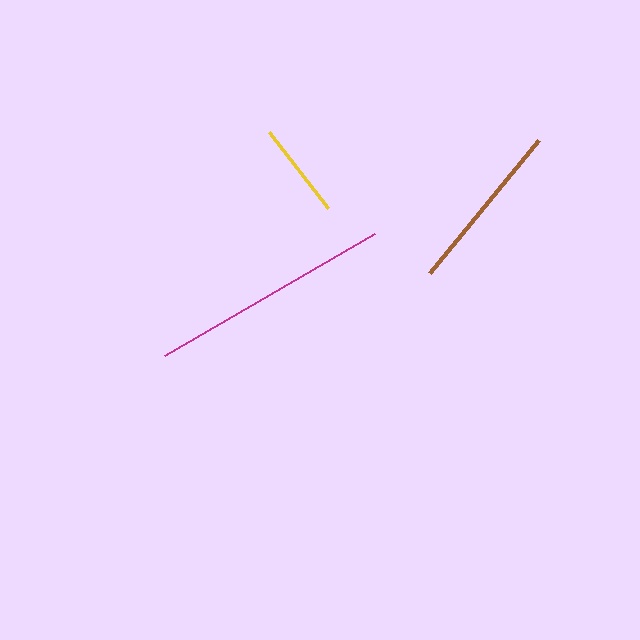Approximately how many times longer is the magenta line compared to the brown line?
The magenta line is approximately 1.4 times the length of the brown line.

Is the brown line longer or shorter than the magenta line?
The magenta line is longer than the brown line.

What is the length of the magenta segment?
The magenta segment is approximately 243 pixels long.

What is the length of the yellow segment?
The yellow segment is approximately 96 pixels long.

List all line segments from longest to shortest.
From longest to shortest: magenta, brown, yellow.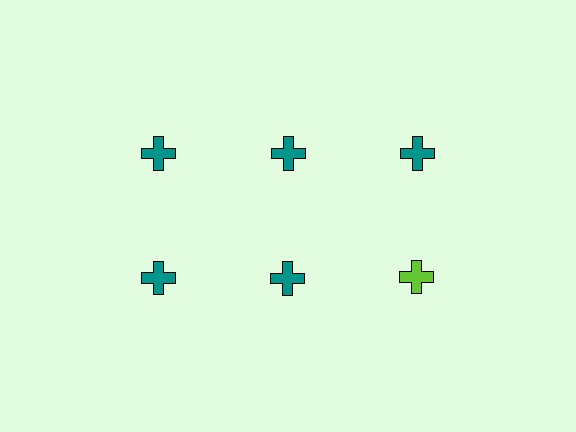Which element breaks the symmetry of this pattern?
The lime cross in the second row, center column breaks the symmetry. All other shapes are teal crosses.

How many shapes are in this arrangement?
There are 6 shapes arranged in a grid pattern.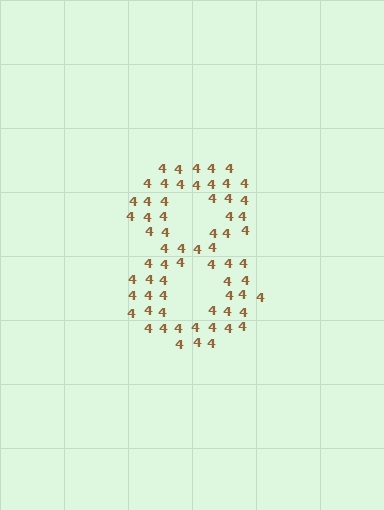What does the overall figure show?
The overall figure shows the digit 8.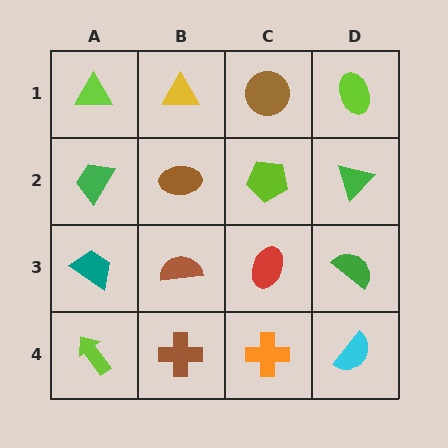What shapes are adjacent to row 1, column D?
A green triangle (row 2, column D), a brown circle (row 1, column C).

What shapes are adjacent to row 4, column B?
A brown semicircle (row 3, column B), a lime arrow (row 4, column A), an orange cross (row 4, column C).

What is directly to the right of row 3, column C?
A green semicircle.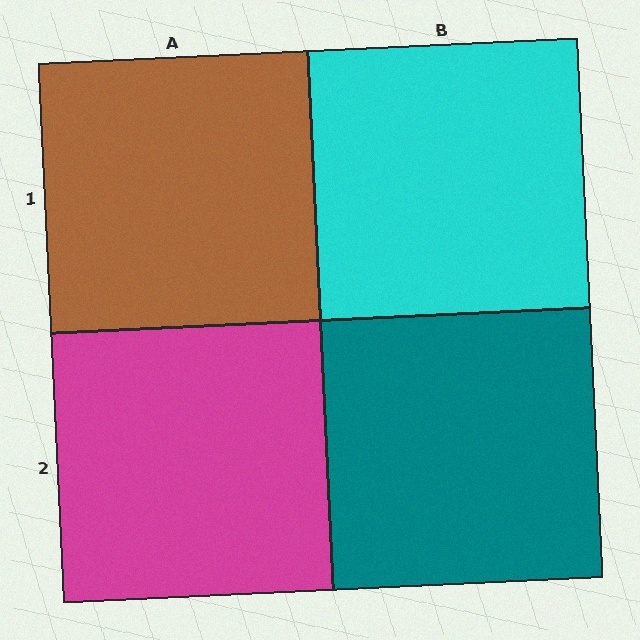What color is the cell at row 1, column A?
Brown.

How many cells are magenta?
1 cell is magenta.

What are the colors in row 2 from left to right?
Magenta, teal.